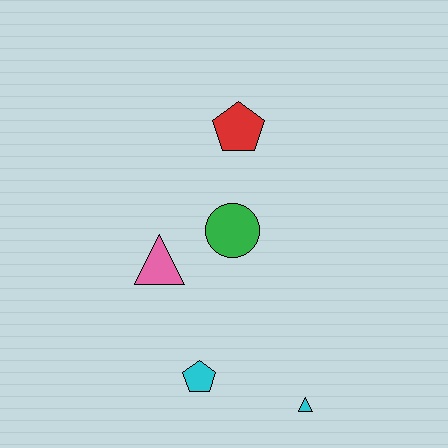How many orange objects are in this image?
There are no orange objects.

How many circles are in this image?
There is 1 circle.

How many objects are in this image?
There are 5 objects.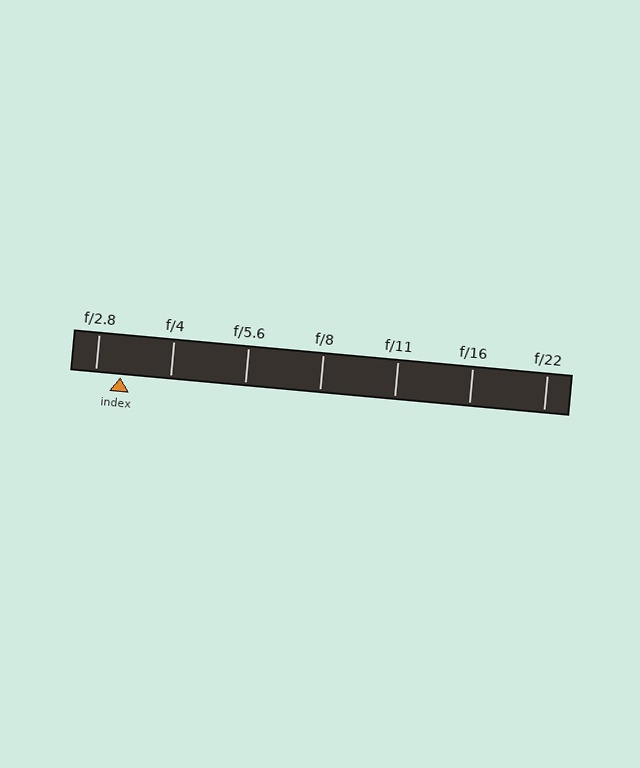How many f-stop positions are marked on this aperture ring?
There are 7 f-stop positions marked.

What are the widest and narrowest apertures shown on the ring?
The widest aperture shown is f/2.8 and the narrowest is f/22.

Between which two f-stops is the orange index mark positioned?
The index mark is between f/2.8 and f/4.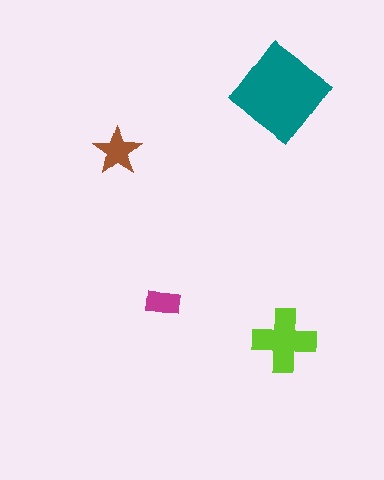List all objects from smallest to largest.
The magenta rectangle, the brown star, the lime cross, the teal diamond.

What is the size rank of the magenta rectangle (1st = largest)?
4th.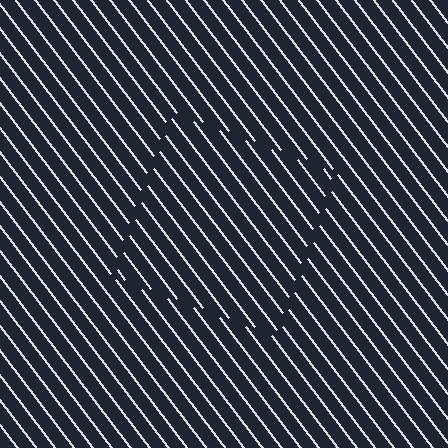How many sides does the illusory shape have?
4 sides — the line-ends trace a square.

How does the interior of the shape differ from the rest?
The interior of the shape contains the same grating, shifted by half a period — the contour is defined by the phase discontinuity where line-ends from the inner and outer gratings abut.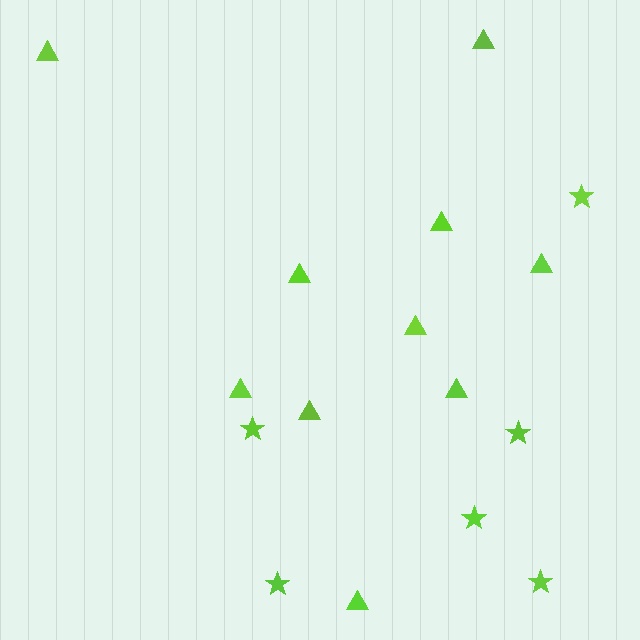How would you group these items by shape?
There are 2 groups: one group of triangles (10) and one group of stars (6).